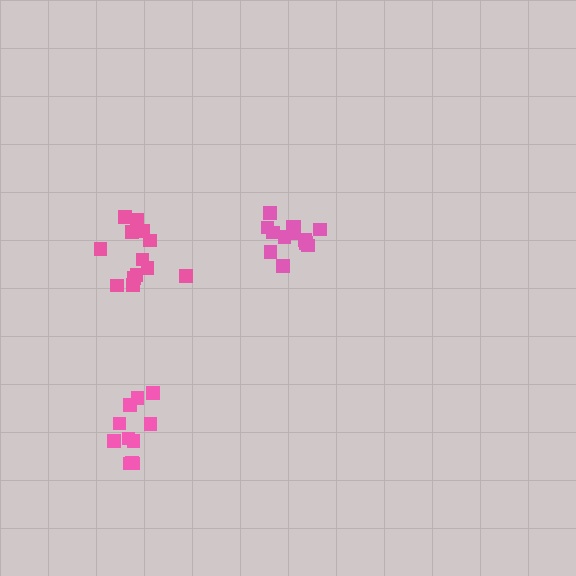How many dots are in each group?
Group 1: 13 dots, Group 2: 11 dots, Group 3: 13 dots (37 total).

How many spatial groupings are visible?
There are 3 spatial groupings.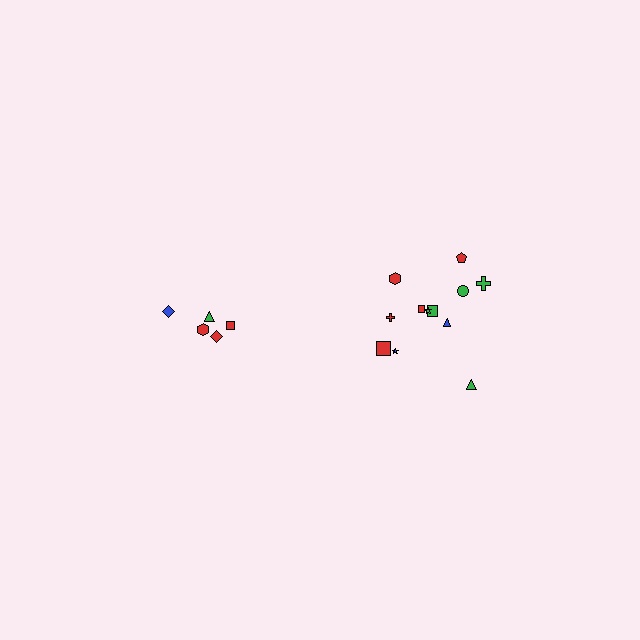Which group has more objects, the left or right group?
The right group.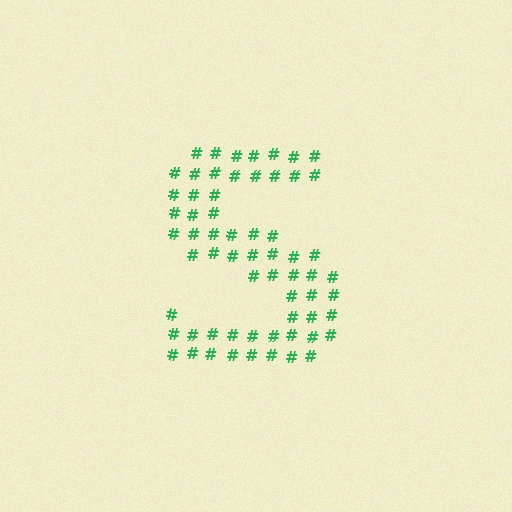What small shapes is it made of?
It is made of small hash symbols.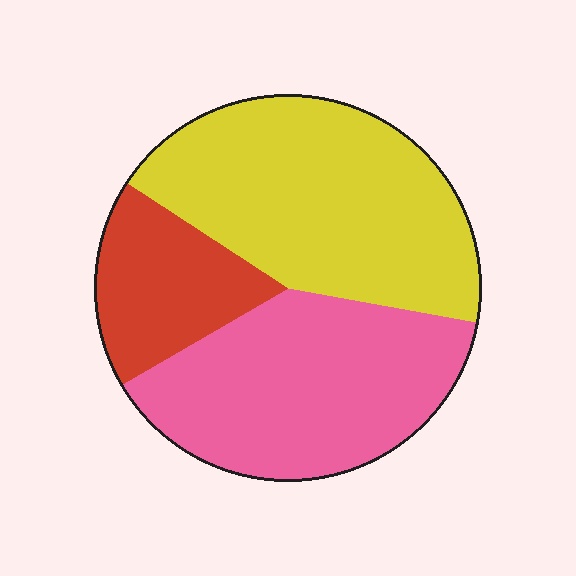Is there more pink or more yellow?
Yellow.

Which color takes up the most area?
Yellow, at roughly 45%.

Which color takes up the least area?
Red, at roughly 20%.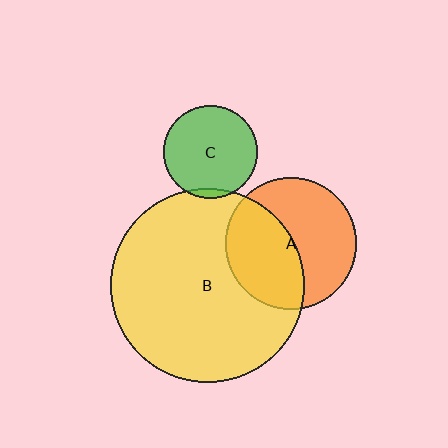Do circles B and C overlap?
Yes.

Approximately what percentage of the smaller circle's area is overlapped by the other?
Approximately 5%.